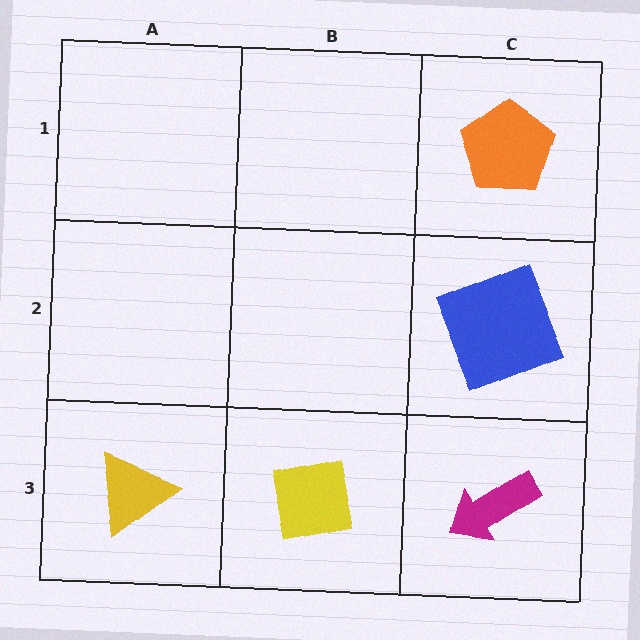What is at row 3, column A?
A yellow triangle.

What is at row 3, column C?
A magenta arrow.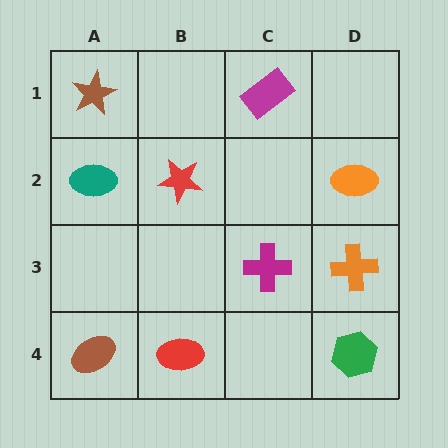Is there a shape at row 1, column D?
No, that cell is empty.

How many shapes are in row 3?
2 shapes.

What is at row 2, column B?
A red star.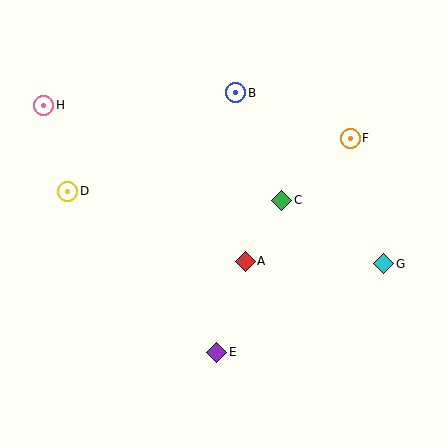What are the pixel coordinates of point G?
Point G is at (384, 264).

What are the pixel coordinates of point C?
Point C is at (282, 200).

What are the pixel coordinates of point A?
Point A is at (245, 261).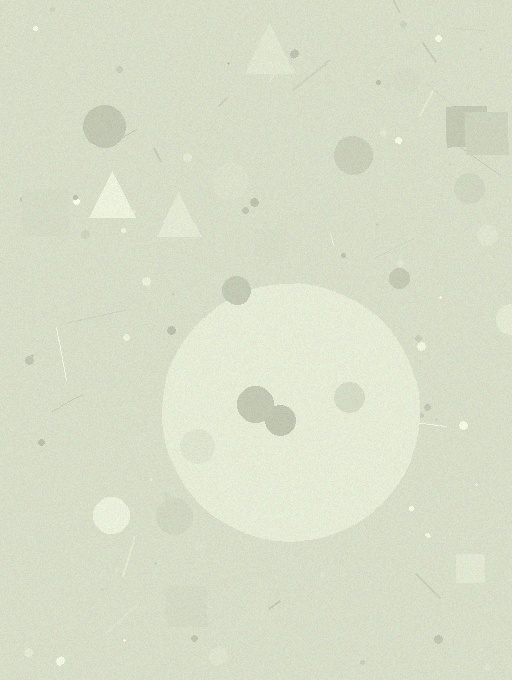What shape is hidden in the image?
A circle is hidden in the image.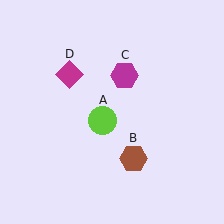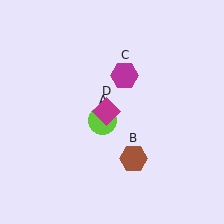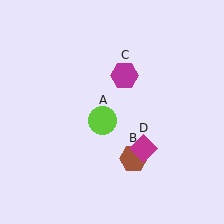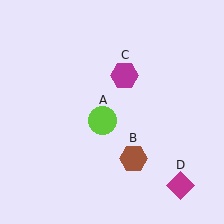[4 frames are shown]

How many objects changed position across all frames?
1 object changed position: magenta diamond (object D).